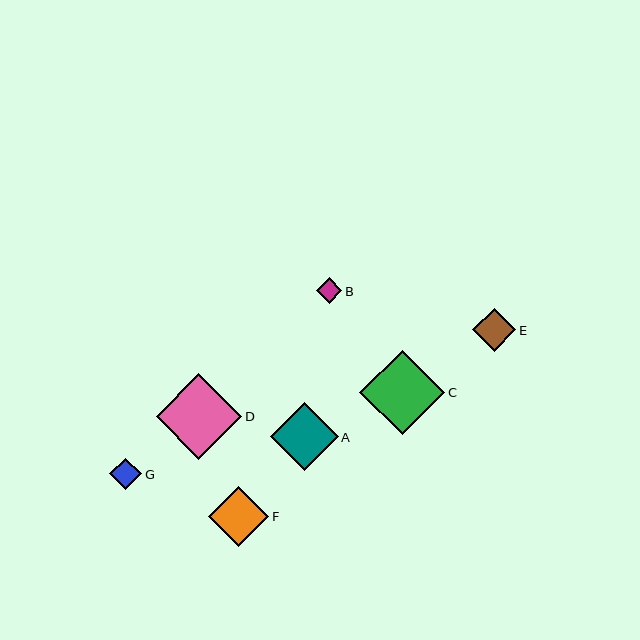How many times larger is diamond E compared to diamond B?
Diamond E is approximately 1.7 times the size of diamond B.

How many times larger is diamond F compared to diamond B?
Diamond F is approximately 2.4 times the size of diamond B.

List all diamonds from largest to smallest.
From largest to smallest: D, C, A, F, E, G, B.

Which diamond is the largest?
Diamond D is the largest with a size of approximately 86 pixels.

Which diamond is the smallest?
Diamond B is the smallest with a size of approximately 25 pixels.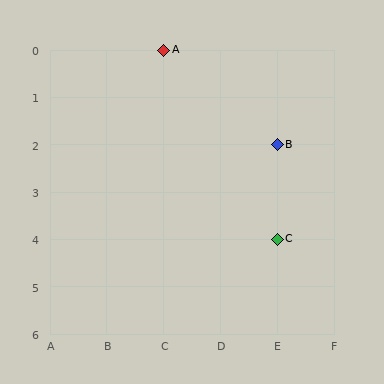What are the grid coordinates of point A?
Point A is at grid coordinates (C, 0).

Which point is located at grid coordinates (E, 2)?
Point B is at (E, 2).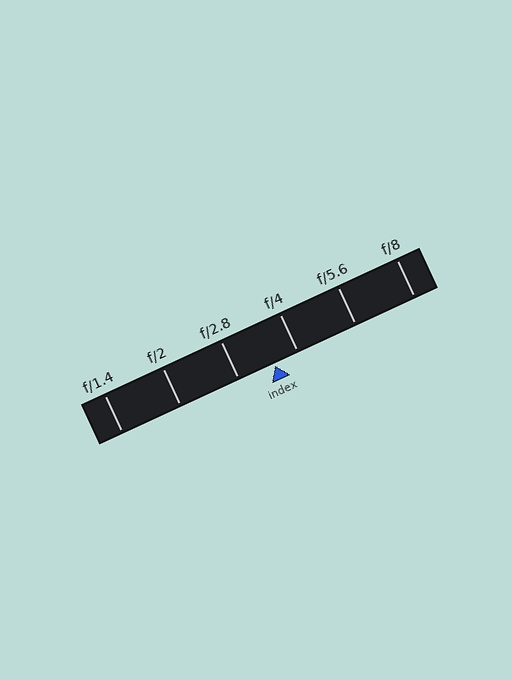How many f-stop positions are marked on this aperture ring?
There are 6 f-stop positions marked.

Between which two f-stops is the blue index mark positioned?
The index mark is between f/2.8 and f/4.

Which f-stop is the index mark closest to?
The index mark is closest to f/4.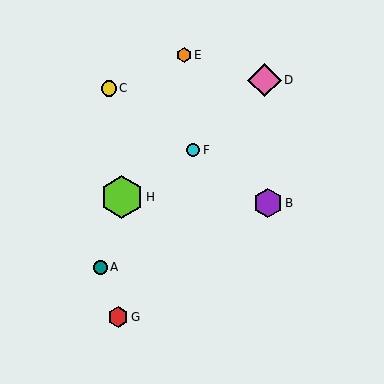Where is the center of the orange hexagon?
The center of the orange hexagon is at (184, 55).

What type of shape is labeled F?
Shape F is a cyan circle.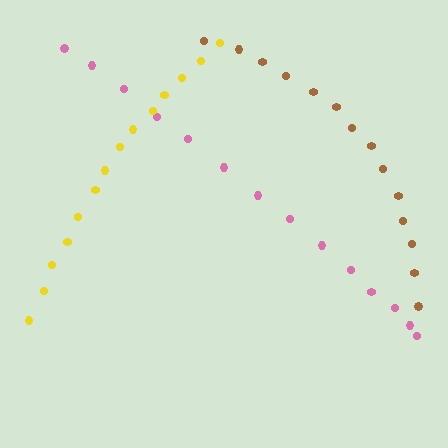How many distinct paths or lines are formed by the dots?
There are 3 distinct paths.